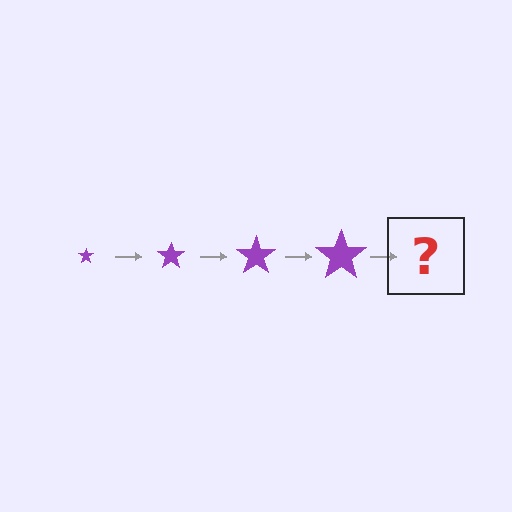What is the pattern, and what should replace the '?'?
The pattern is that the star gets progressively larger each step. The '?' should be a purple star, larger than the previous one.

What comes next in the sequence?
The next element should be a purple star, larger than the previous one.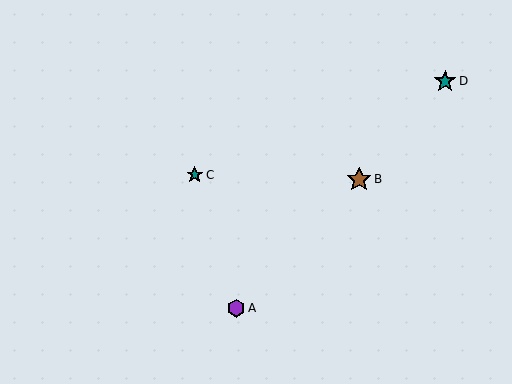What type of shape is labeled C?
Shape C is a teal star.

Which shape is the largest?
The brown star (labeled B) is the largest.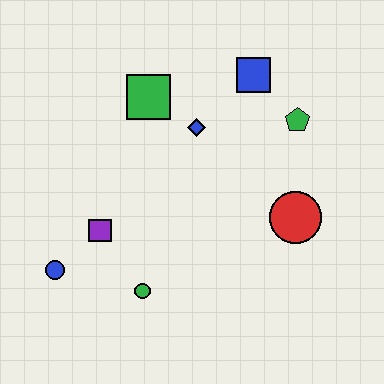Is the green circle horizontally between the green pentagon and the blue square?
No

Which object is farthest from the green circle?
The blue square is farthest from the green circle.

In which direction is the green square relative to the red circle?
The green square is to the left of the red circle.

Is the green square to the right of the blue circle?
Yes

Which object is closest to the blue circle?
The purple square is closest to the blue circle.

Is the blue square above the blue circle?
Yes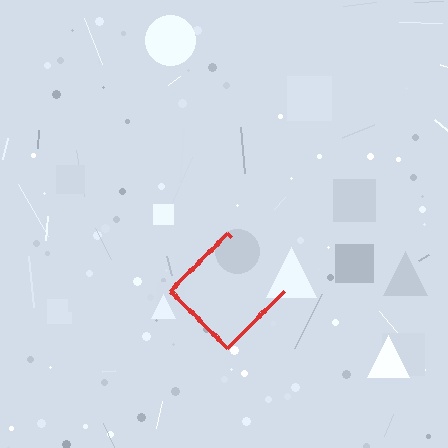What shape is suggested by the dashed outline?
The dashed outline suggests a diamond.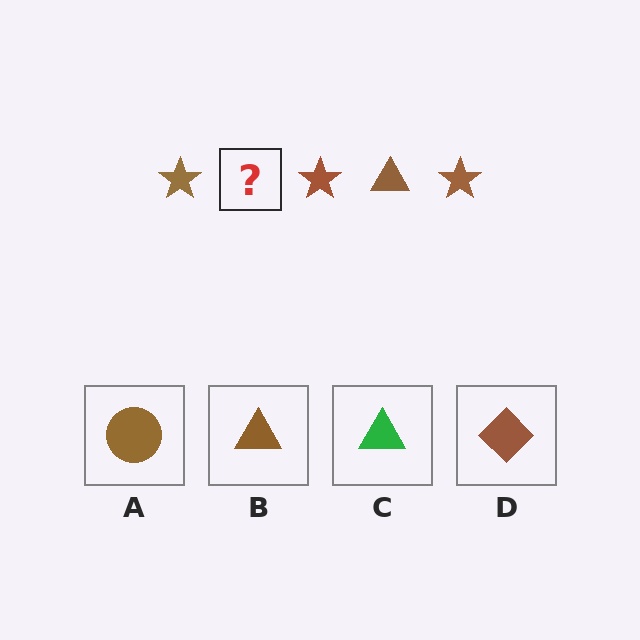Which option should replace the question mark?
Option B.